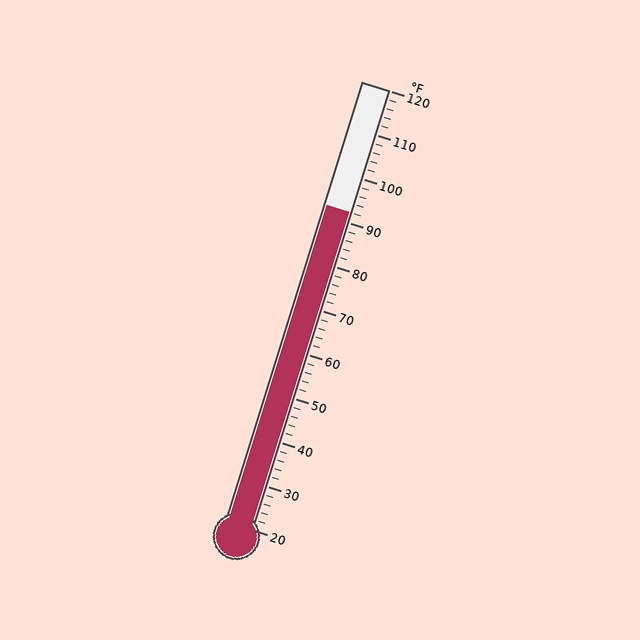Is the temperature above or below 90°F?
The temperature is above 90°F.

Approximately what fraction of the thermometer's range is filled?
The thermometer is filled to approximately 70% of its range.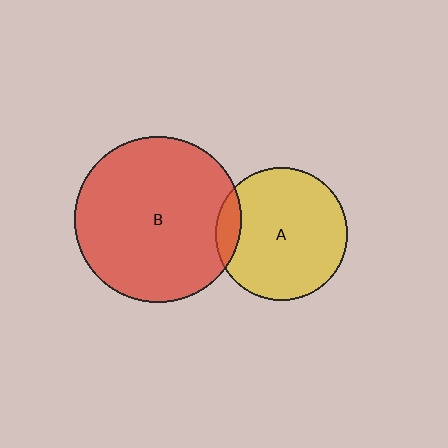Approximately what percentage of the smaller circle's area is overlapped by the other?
Approximately 10%.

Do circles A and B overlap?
Yes.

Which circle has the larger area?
Circle B (red).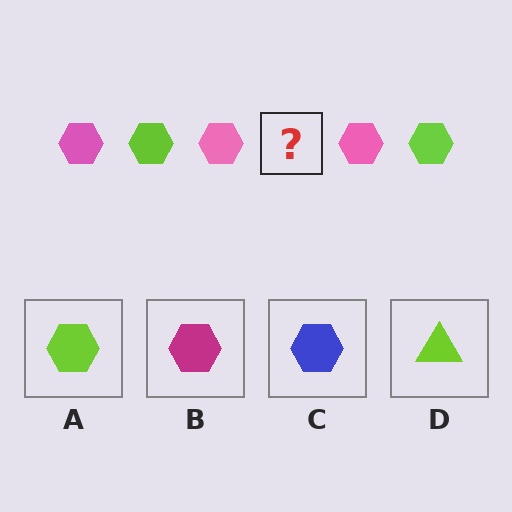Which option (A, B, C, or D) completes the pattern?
A.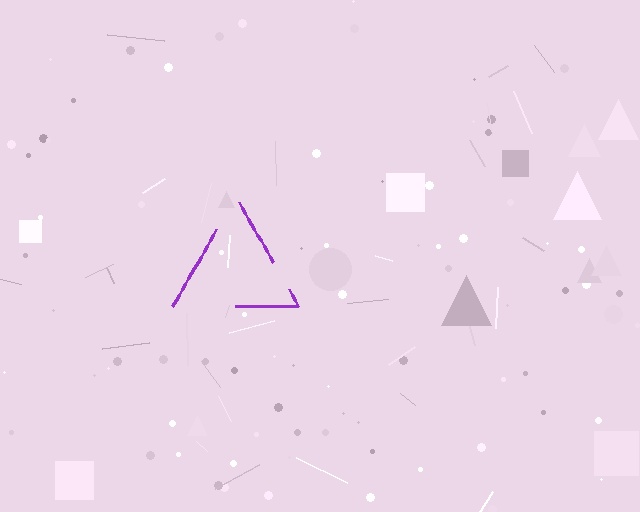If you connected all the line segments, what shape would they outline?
They would outline a triangle.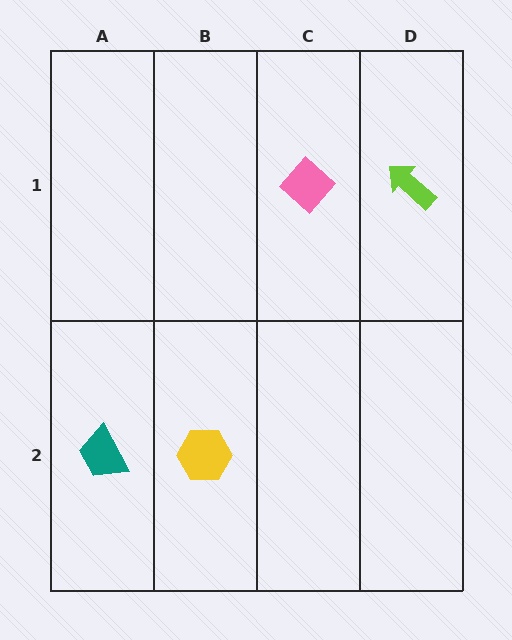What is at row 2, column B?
A yellow hexagon.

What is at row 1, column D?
A lime arrow.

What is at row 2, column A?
A teal trapezoid.